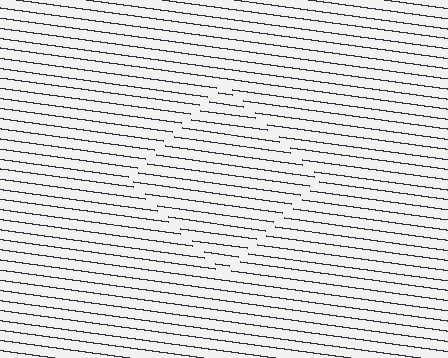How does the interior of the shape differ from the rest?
The interior of the shape contains the same grating, shifted by half a period — the contour is defined by the phase discontinuity where line-ends from the inner and outer gratings abut.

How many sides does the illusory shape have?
4 sides — the line-ends trace a square.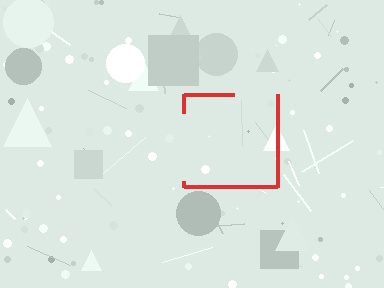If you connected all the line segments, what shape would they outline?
They would outline a square.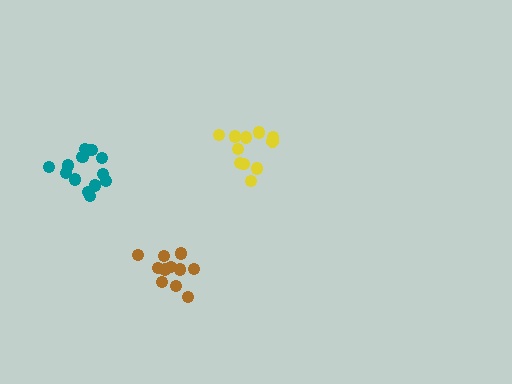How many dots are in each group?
Group 1: 11 dots, Group 2: 13 dots, Group 3: 11 dots (35 total).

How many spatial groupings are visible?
There are 3 spatial groupings.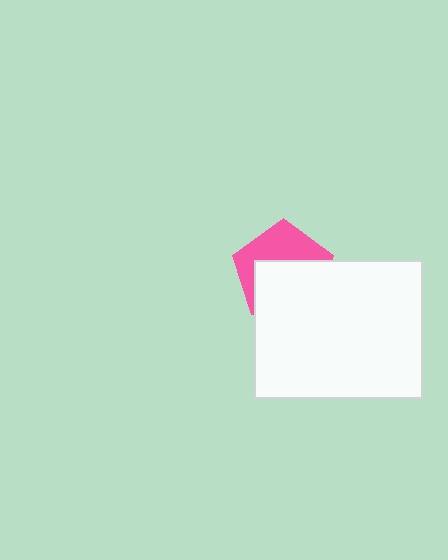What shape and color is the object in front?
The object in front is a white rectangle.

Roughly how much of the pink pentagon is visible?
A small part of it is visible (roughly 43%).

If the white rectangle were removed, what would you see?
You would see the complete pink pentagon.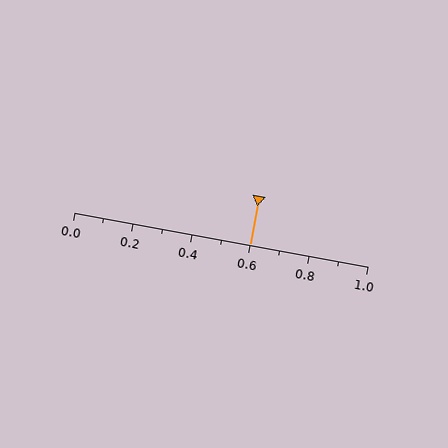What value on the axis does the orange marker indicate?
The marker indicates approximately 0.6.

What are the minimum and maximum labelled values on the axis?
The axis runs from 0.0 to 1.0.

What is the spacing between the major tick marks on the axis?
The major ticks are spaced 0.2 apart.